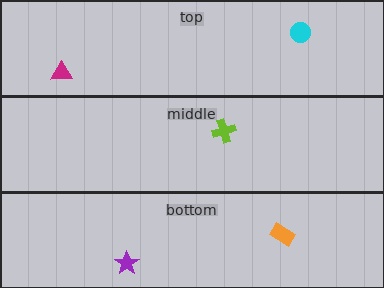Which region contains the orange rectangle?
The bottom region.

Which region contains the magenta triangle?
The top region.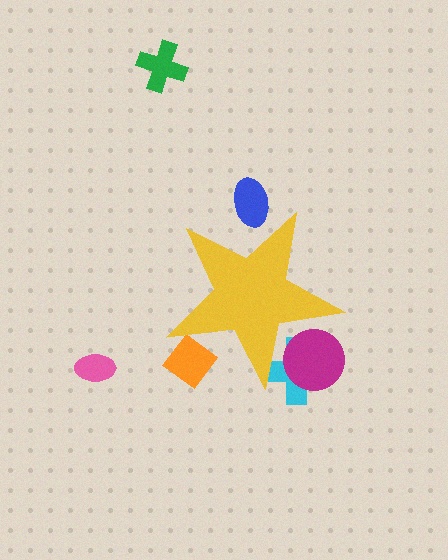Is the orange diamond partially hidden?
Yes, the orange diamond is partially hidden behind the yellow star.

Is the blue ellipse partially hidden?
Yes, the blue ellipse is partially hidden behind the yellow star.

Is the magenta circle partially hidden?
Yes, the magenta circle is partially hidden behind the yellow star.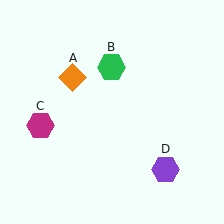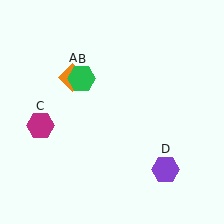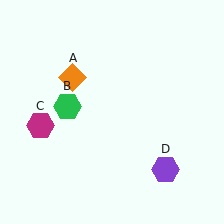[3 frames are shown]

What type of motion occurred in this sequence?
The green hexagon (object B) rotated counterclockwise around the center of the scene.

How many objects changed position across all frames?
1 object changed position: green hexagon (object B).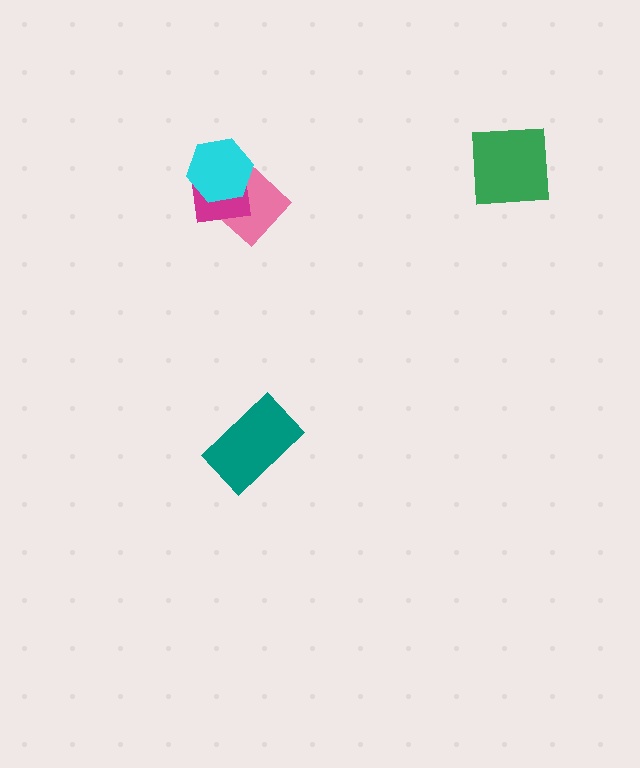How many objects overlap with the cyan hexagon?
2 objects overlap with the cyan hexagon.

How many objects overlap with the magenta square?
2 objects overlap with the magenta square.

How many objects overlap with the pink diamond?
2 objects overlap with the pink diamond.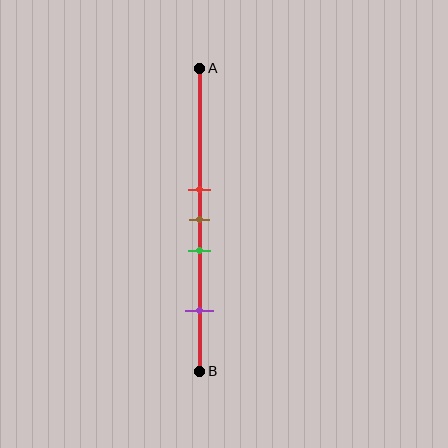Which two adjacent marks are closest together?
The red and brown marks are the closest adjacent pair.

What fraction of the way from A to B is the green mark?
The green mark is approximately 60% (0.6) of the way from A to B.